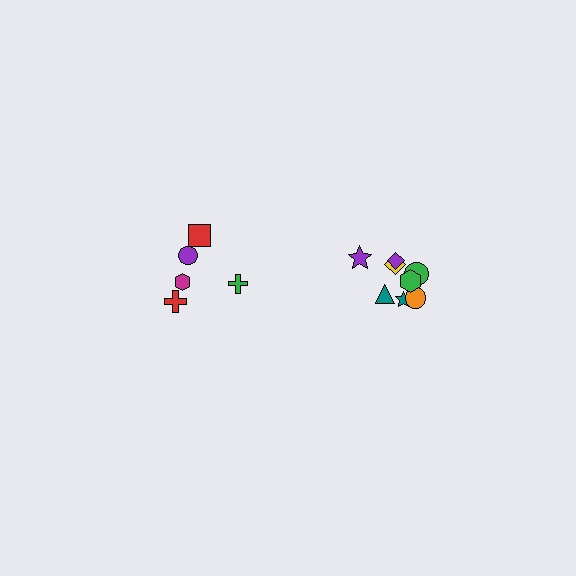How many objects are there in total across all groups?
There are 13 objects.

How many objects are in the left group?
There are 5 objects.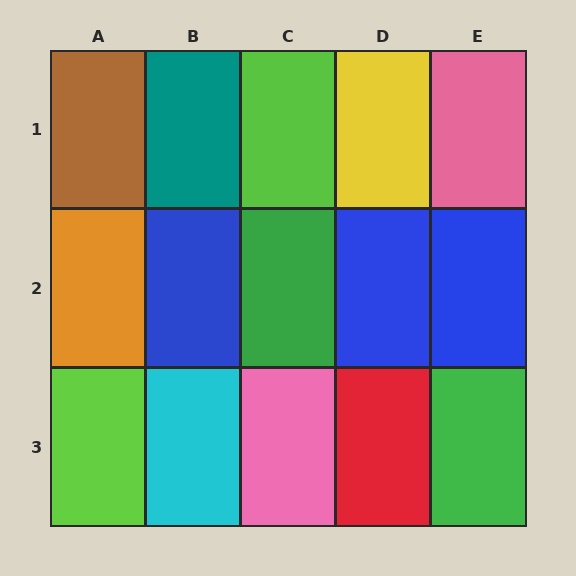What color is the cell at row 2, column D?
Blue.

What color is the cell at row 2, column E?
Blue.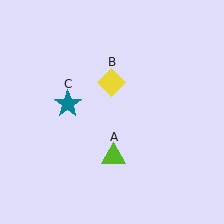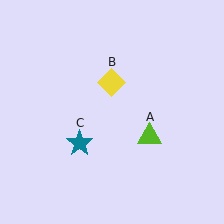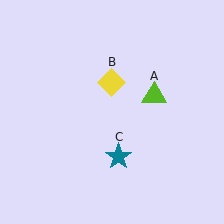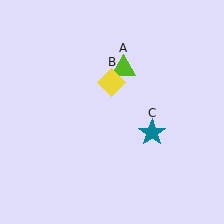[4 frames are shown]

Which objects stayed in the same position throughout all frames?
Yellow diamond (object B) remained stationary.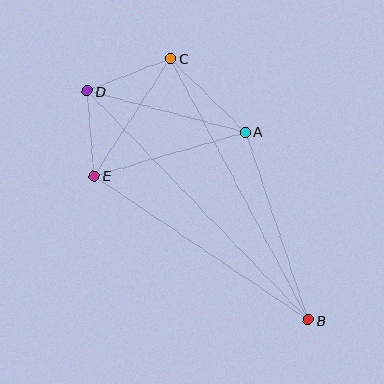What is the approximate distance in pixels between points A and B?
The distance between A and B is approximately 198 pixels.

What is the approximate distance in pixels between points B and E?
The distance between B and E is approximately 258 pixels.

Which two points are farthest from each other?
Points B and D are farthest from each other.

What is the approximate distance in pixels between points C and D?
The distance between C and D is approximately 89 pixels.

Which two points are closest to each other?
Points D and E are closest to each other.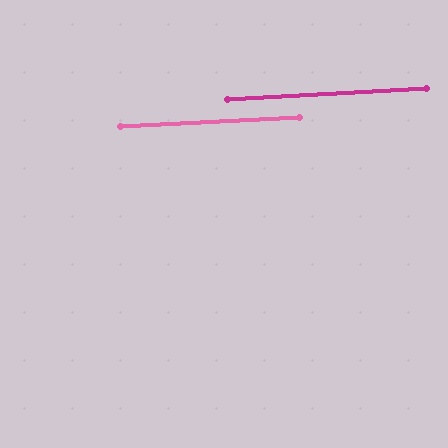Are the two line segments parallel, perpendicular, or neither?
Parallel — their directions differ by only 0.0°.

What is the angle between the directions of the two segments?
Approximately 0 degrees.